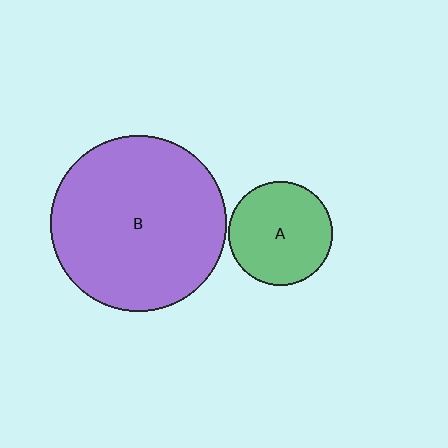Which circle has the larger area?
Circle B (purple).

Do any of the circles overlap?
No, none of the circles overlap.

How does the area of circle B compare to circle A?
Approximately 2.9 times.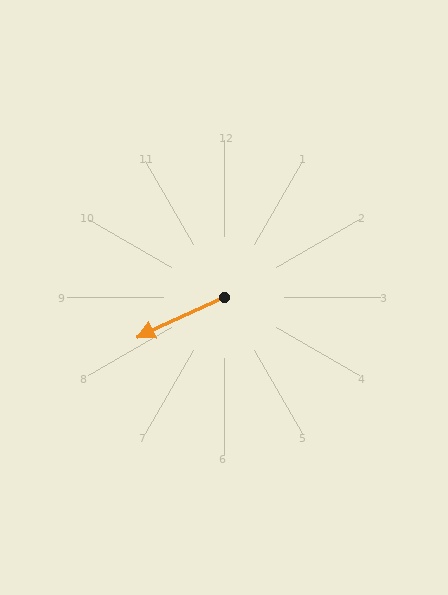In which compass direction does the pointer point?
Southwest.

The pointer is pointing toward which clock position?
Roughly 8 o'clock.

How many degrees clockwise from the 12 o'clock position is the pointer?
Approximately 246 degrees.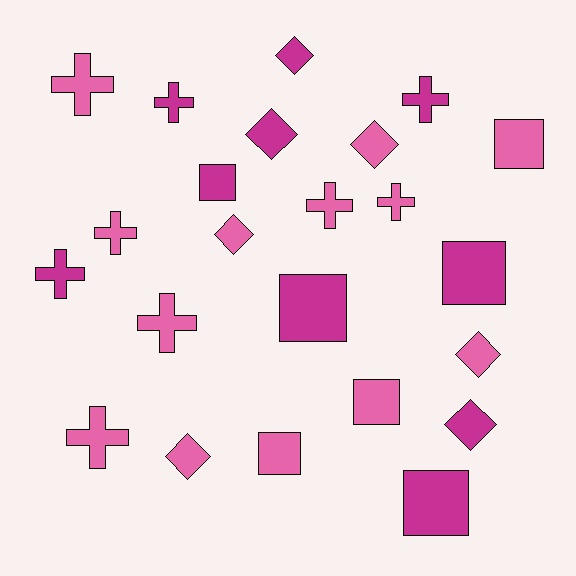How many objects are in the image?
There are 23 objects.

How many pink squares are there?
There are 3 pink squares.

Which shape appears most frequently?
Cross, with 9 objects.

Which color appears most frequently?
Pink, with 13 objects.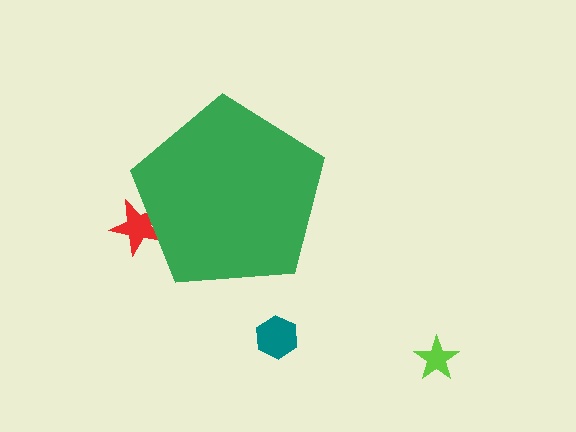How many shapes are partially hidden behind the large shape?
1 shape is partially hidden.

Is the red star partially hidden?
Yes, the red star is partially hidden behind the green pentagon.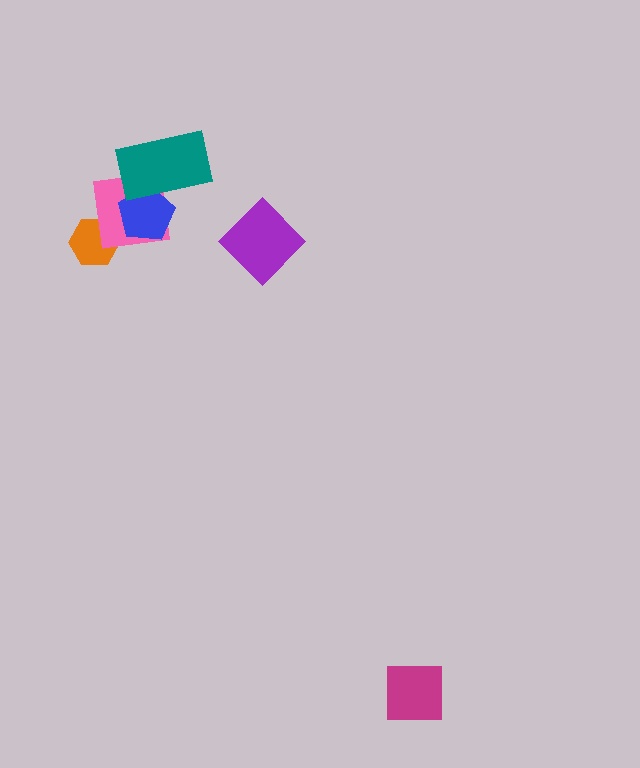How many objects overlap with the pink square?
3 objects overlap with the pink square.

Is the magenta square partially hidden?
No, no other shape covers it.